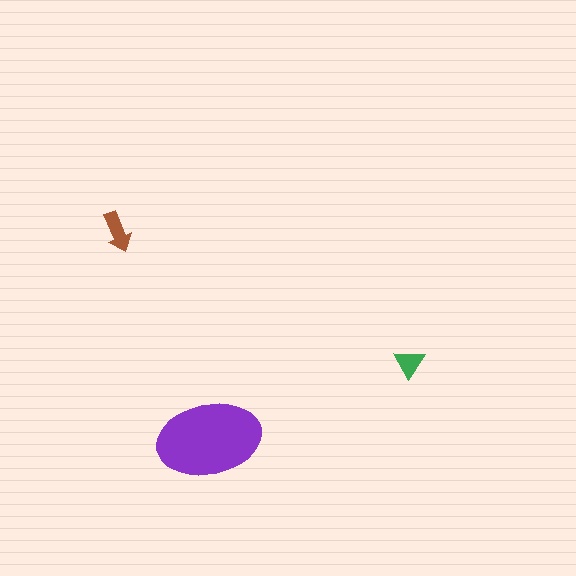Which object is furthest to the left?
The brown arrow is leftmost.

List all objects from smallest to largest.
The green triangle, the brown arrow, the purple ellipse.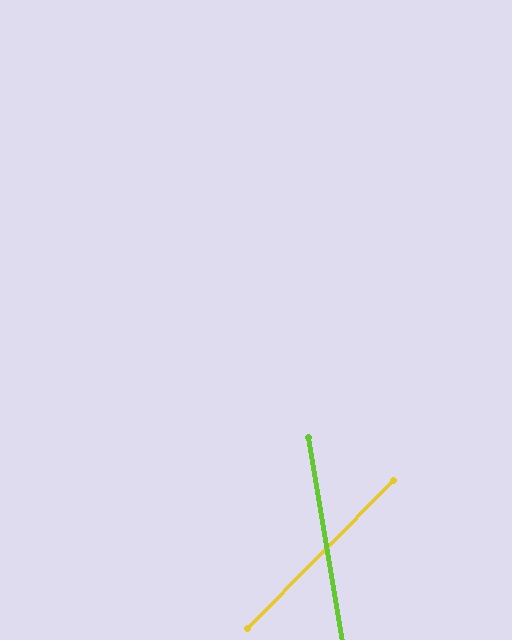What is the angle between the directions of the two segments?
Approximately 54 degrees.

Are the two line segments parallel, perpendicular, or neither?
Neither parallel nor perpendicular — they differ by about 54°.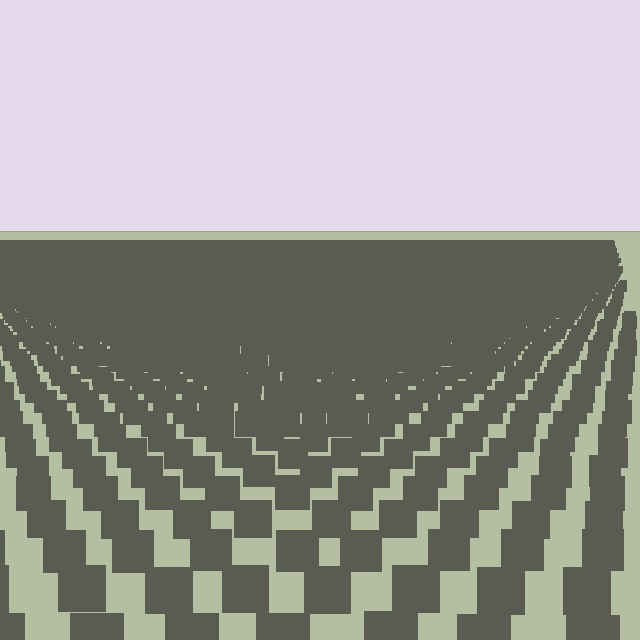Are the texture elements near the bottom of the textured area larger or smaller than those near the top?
Larger. Near the bottom, elements are closer to the viewer and appear at a bigger on-screen size.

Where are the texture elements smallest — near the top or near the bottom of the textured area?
Near the top.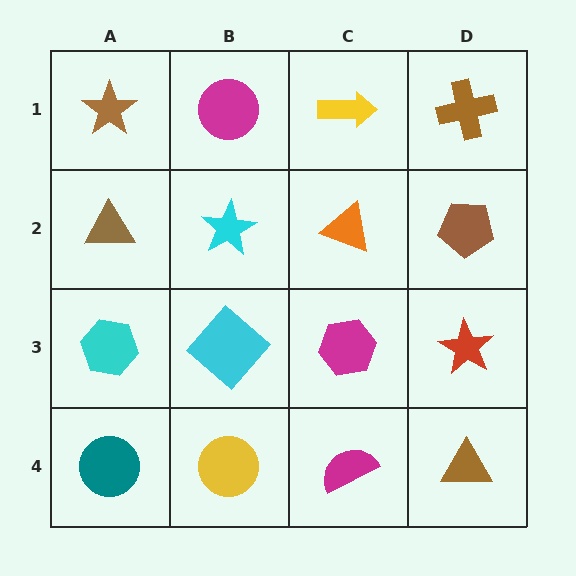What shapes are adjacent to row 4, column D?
A red star (row 3, column D), a magenta semicircle (row 4, column C).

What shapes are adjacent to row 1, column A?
A brown triangle (row 2, column A), a magenta circle (row 1, column B).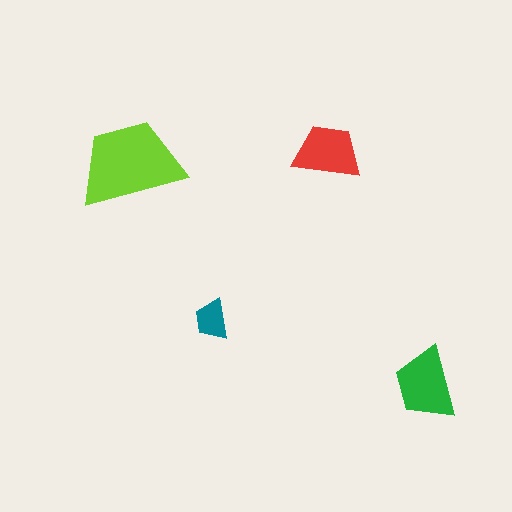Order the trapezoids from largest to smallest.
the lime one, the green one, the red one, the teal one.